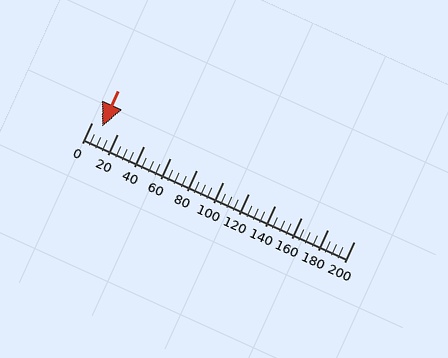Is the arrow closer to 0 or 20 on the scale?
The arrow is closer to 0.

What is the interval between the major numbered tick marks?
The major tick marks are spaced 20 units apart.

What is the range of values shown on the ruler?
The ruler shows values from 0 to 200.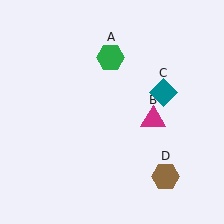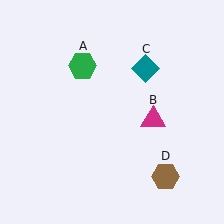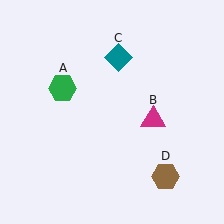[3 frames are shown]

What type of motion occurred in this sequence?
The green hexagon (object A), teal diamond (object C) rotated counterclockwise around the center of the scene.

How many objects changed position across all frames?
2 objects changed position: green hexagon (object A), teal diamond (object C).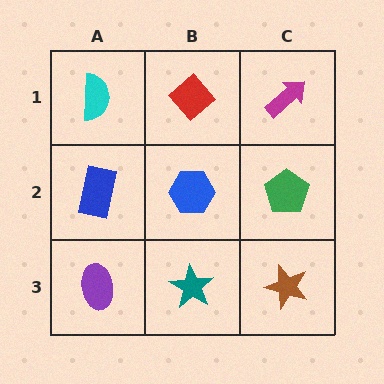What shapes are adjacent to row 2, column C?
A magenta arrow (row 1, column C), a brown star (row 3, column C), a blue hexagon (row 2, column B).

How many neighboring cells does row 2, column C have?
3.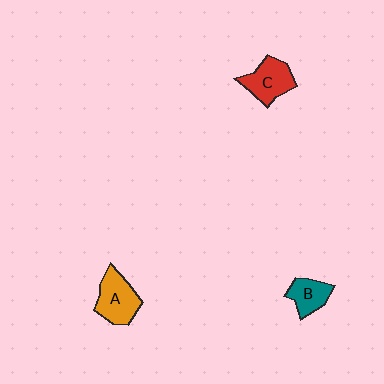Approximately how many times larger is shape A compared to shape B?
Approximately 1.5 times.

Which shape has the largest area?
Shape A (orange).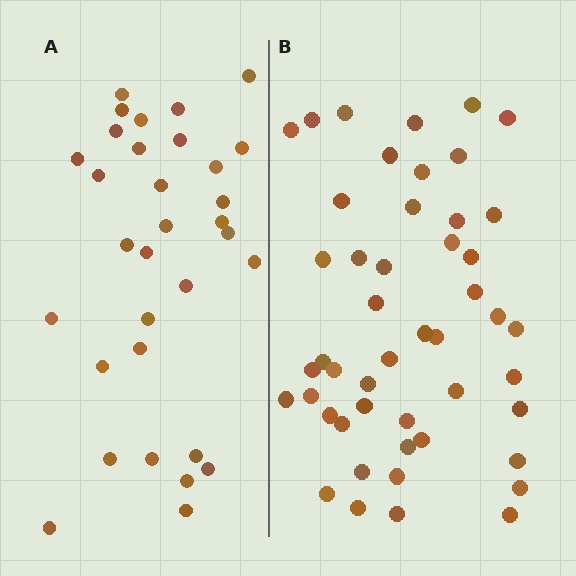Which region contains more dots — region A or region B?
Region B (the right region) has more dots.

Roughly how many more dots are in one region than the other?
Region B has approximately 15 more dots than region A.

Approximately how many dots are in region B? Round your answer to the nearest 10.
About 50 dots. (The exact count is 48, which rounds to 50.)